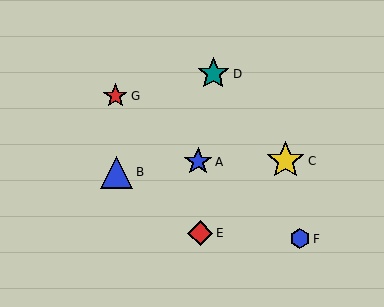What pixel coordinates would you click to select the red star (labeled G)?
Click at (115, 96) to select the red star G.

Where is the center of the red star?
The center of the red star is at (115, 96).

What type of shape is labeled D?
Shape D is a teal star.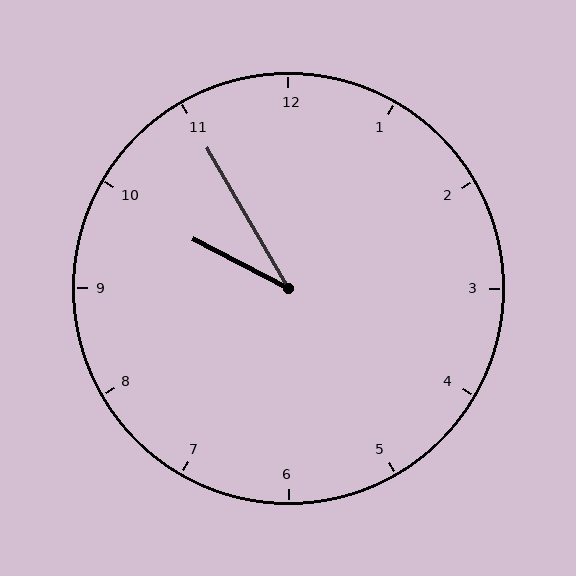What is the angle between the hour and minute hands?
Approximately 32 degrees.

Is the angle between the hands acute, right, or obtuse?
It is acute.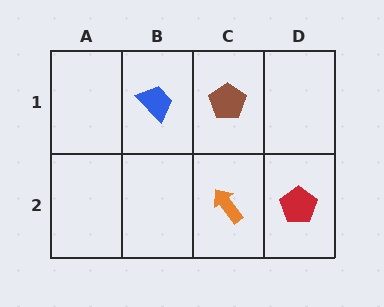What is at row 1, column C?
A brown pentagon.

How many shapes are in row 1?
2 shapes.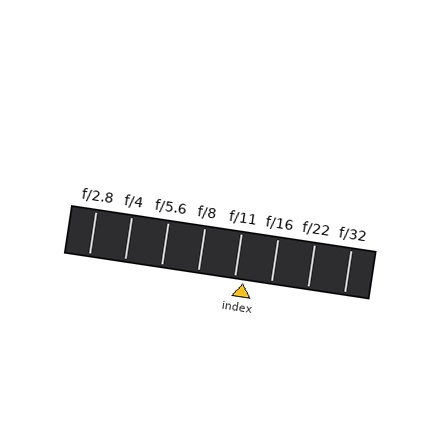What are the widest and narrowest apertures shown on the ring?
The widest aperture shown is f/2.8 and the narrowest is f/32.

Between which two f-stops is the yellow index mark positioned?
The index mark is between f/11 and f/16.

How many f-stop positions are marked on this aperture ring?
There are 8 f-stop positions marked.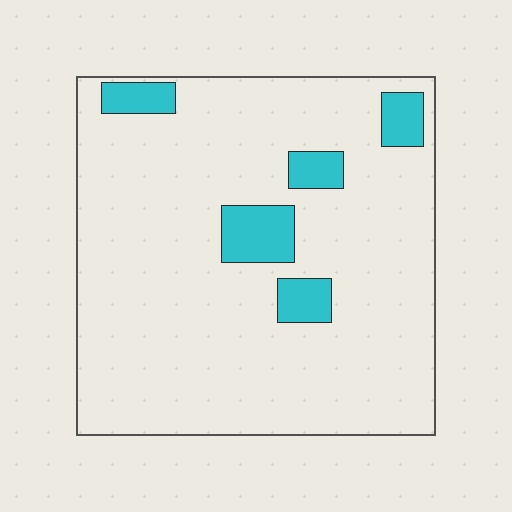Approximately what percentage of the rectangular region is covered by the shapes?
Approximately 10%.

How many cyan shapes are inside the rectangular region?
5.